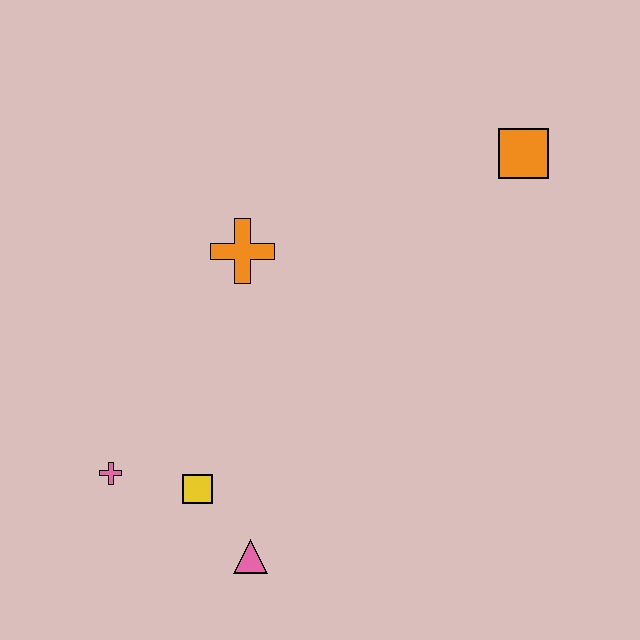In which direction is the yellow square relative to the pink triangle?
The yellow square is above the pink triangle.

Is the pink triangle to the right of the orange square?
No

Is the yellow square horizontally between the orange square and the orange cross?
No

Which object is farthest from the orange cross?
The pink triangle is farthest from the orange cross.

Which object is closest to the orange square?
The orange cross is closest to the orange square.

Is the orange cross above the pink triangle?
Yes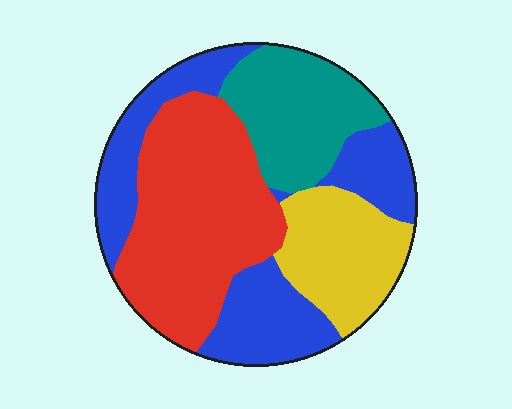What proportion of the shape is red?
Red covers roughly 35% of the shape.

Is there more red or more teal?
Red.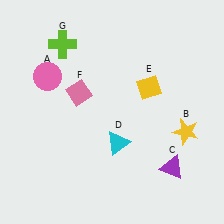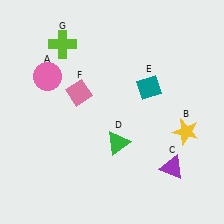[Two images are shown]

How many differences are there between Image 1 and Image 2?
There are 2 differences between the two images.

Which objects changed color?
D changed from cyan to green. E changed from yellow to teal.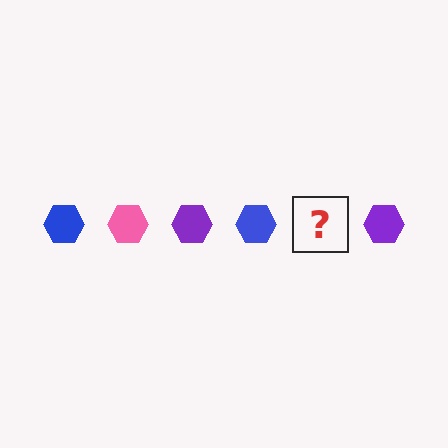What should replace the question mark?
The question mark should be replaced with a pink hexagon.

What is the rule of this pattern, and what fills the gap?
The rule is that the pattern cycles through blue, pink, purple hexagons. The gap should be filled with a pink hexagon.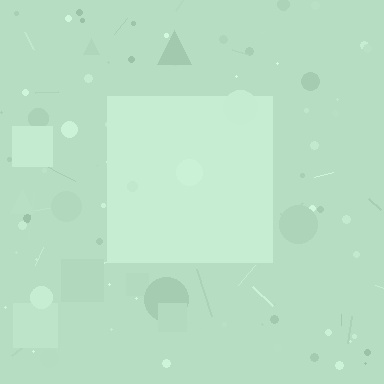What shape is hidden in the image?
A square is hidden in the image.